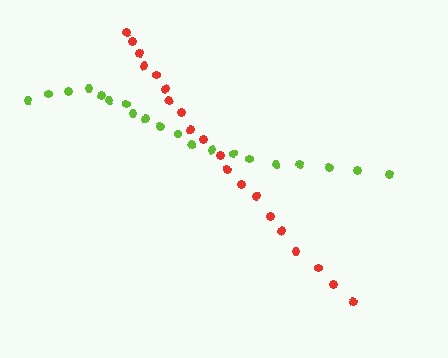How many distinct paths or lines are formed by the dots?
There are 2 distinct paths.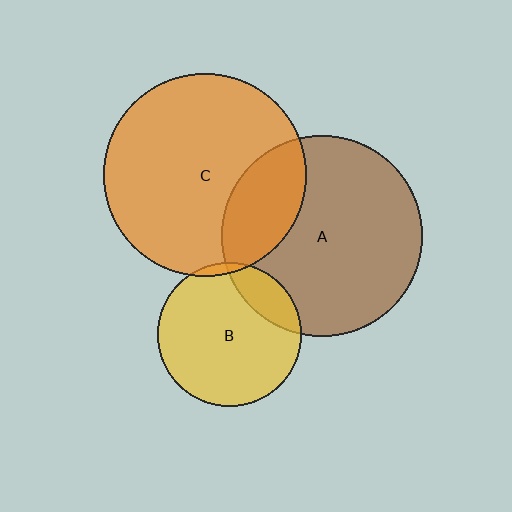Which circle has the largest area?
Circle C (orange).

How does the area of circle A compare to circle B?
Approximately 1.9 times.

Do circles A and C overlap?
Yes.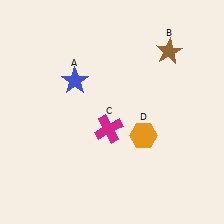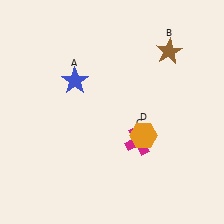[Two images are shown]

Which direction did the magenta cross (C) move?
The magenta cross (C) moved right.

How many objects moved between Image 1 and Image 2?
1 object moved between the two images.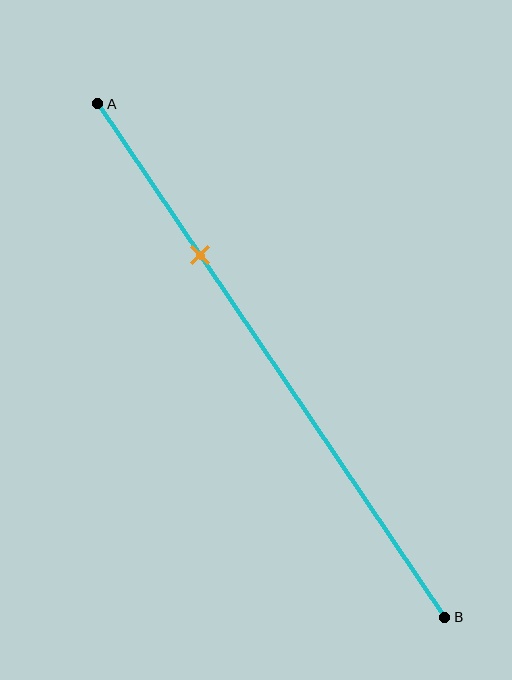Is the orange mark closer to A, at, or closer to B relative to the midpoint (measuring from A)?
The orange mark is closer to point A than the midpoint of segment AB.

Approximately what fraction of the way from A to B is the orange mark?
The orange mark is approximately 30% of the way from A to B.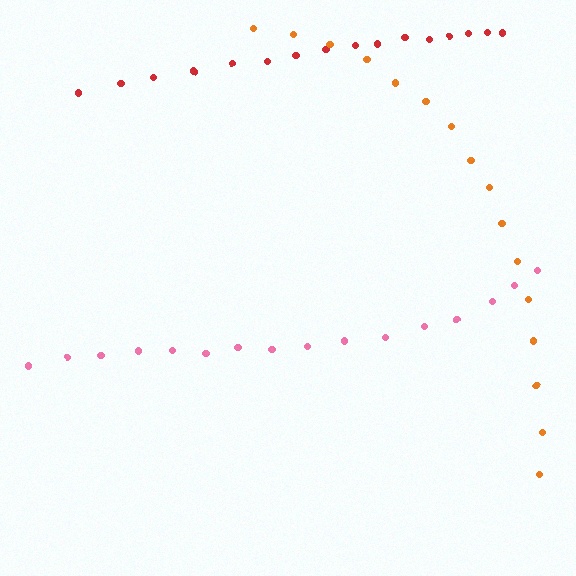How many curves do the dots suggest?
There are 3 distinct paths.